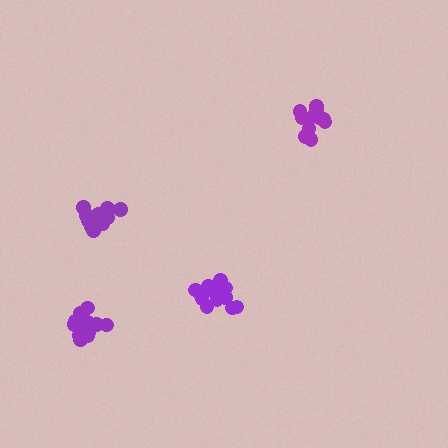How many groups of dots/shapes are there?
There are 4 groups.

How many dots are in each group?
Group 1: 12 dots, Group 2: 13 dots, Group 3: 13 dots, Group 4: 11 dots (49 total).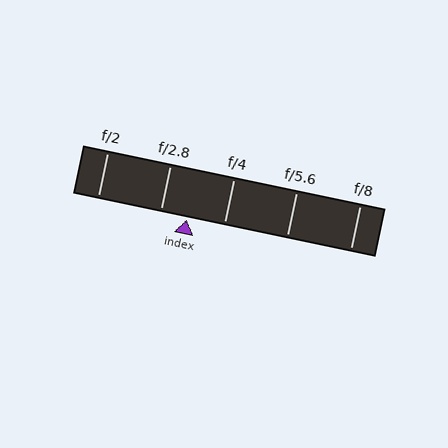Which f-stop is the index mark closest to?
The index mark is closest to f/2.8.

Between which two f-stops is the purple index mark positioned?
The index mark is between f/2.8 and f/4.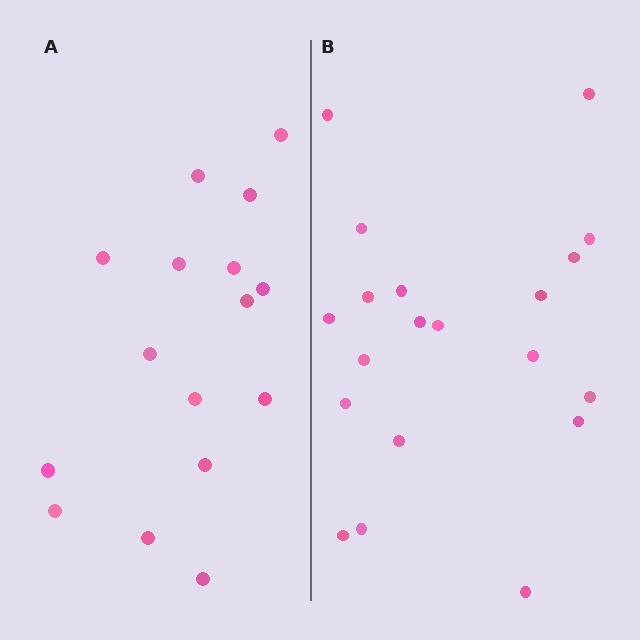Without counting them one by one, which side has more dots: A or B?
Region B (the right region) has more dots.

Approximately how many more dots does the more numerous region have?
Region B has about 4 more dots than region A.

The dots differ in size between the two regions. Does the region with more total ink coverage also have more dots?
No. Region A has more total ink coverage because its dots are larger, but region B actually contains more individual dots. Total area can be misleading — the number of items is what matters here.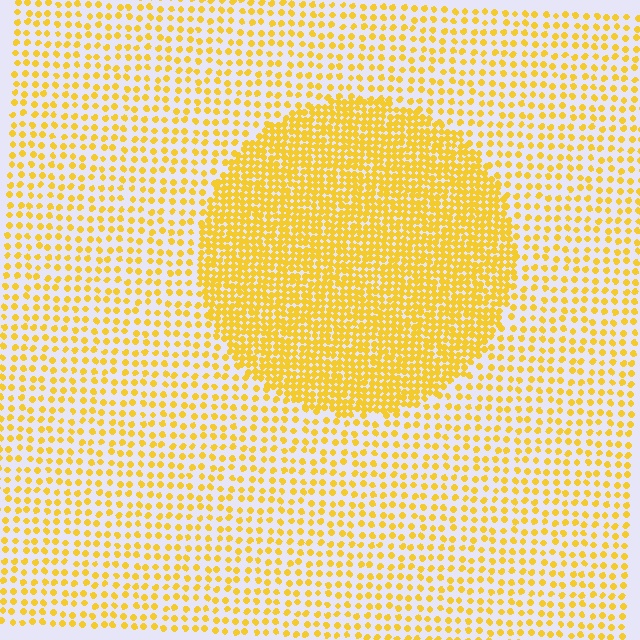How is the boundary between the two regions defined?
The boundary is defined by a change in element density (approximately 2.4x ratio). All elements are the same color, size, and shape.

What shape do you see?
I see a circle.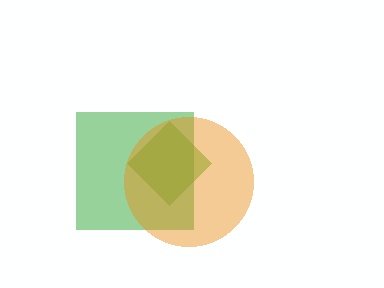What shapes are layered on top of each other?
The layered shapes are: a lime diamond, a green square, an orange circle.